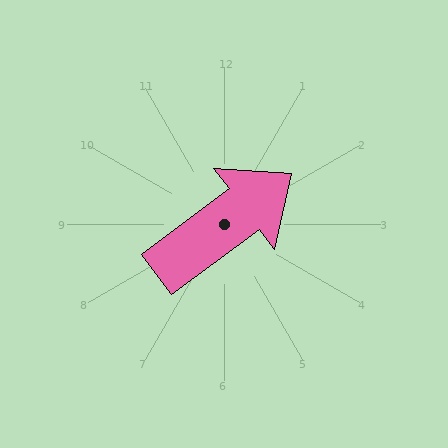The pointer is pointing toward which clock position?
Roughly 2 o'clock.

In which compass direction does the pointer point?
Northeast.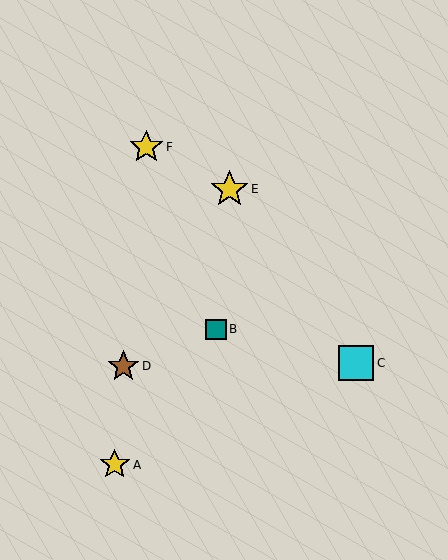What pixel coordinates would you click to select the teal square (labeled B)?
Click at (216, 329) to select the teal square B.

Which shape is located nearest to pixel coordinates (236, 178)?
The yellow star (labeled E) at (229, 189) is nearest to that location.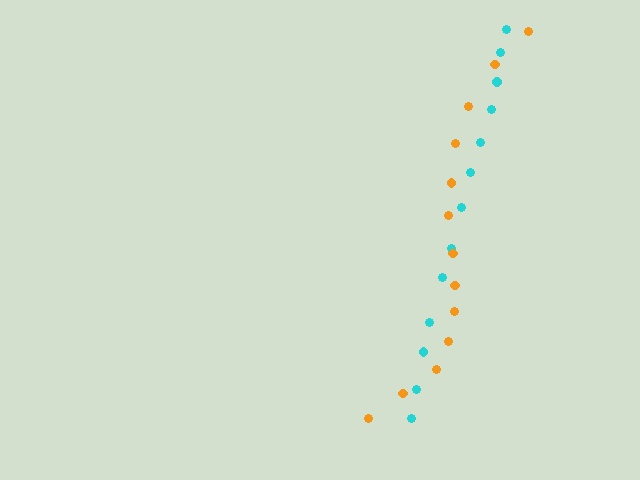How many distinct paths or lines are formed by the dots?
There are 2 distinct paths.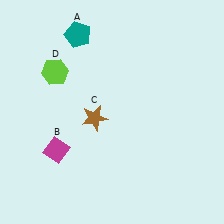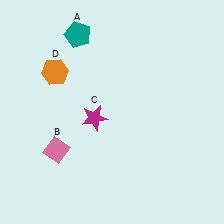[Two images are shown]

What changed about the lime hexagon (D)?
In Image 1, D is lime. In Image 2, it changed to orange.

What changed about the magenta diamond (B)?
In Image 1, B is magenta. In Image 2, it changed to pink.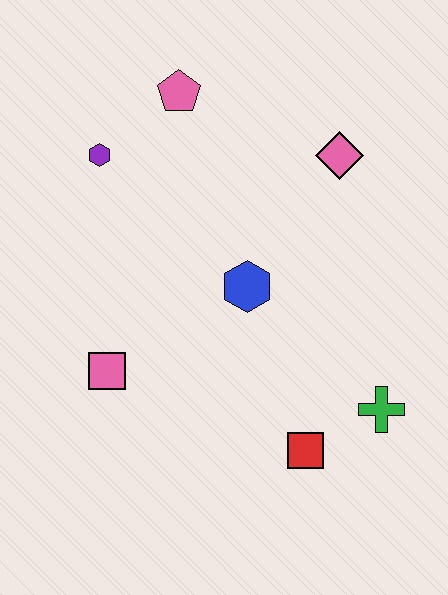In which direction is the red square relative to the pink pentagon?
The red square is below the pink pentagon.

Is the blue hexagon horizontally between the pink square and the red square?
Yes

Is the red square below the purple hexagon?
Yes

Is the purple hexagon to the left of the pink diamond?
Yes